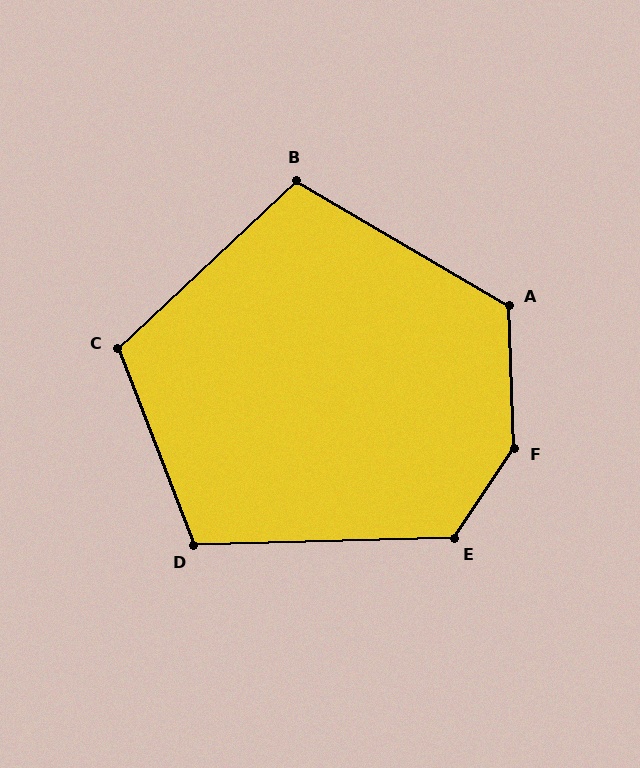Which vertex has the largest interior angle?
F, at approximately 144 degrees.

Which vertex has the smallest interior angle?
B, at approximately 106 degrees.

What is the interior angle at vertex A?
Approximately 123 degrees (obtuse).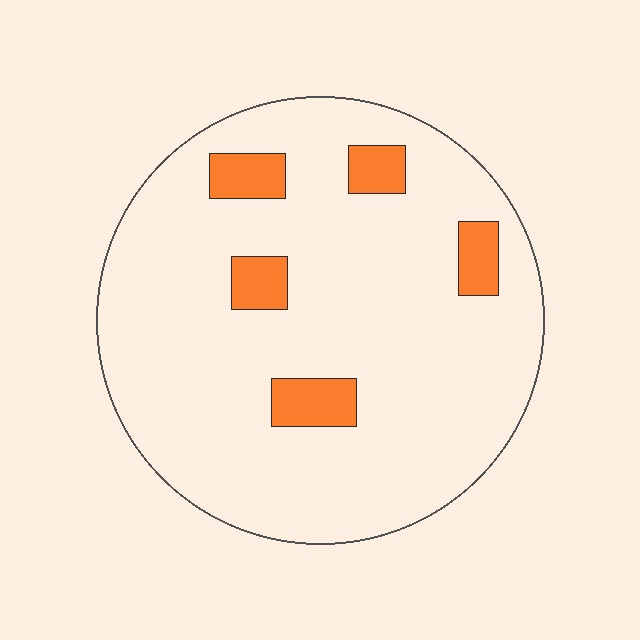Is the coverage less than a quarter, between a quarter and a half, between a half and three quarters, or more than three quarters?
Less than a quarter.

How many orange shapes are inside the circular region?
5.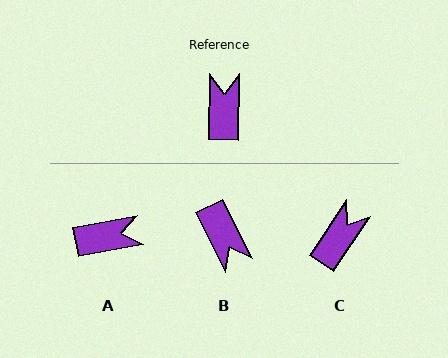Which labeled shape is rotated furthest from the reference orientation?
B, about 152 degrees away.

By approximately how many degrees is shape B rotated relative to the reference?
Approximately 152 degrees clockwise.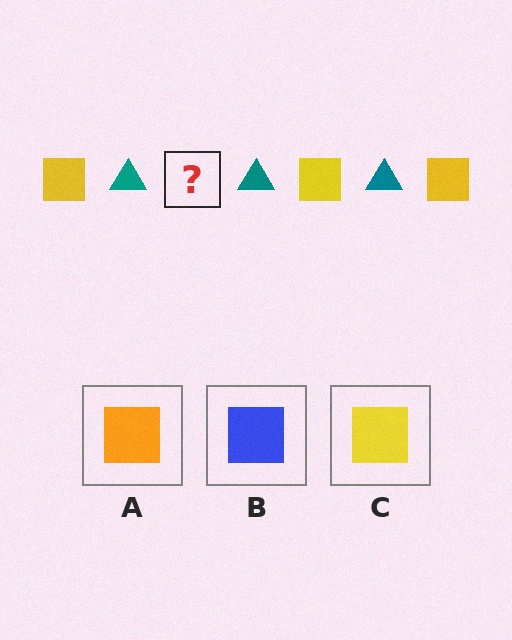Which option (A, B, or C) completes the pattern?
C.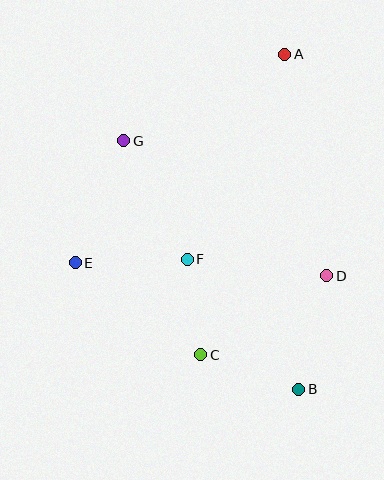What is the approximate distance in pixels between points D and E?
The distance between D and E is approximately 252 pixels.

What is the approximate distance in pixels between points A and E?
The distance between A and E is approximately 296 pixels.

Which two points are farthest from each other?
Points A and B are farthest from each other.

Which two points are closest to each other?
Points C and F are closest to each other.